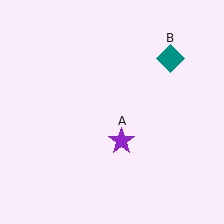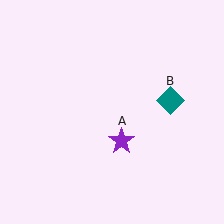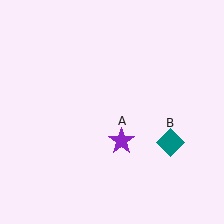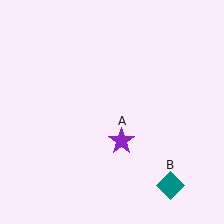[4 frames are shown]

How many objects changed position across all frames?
1 object changed position: teal diamond (object B).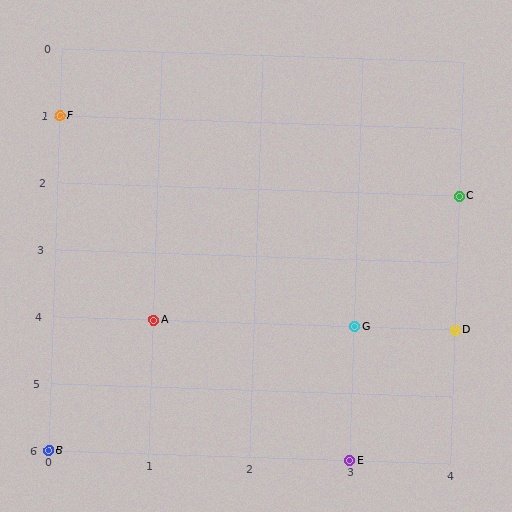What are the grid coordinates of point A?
Point A is at grid coordinates (1, 4).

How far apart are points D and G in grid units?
Points D and G are 1 column apart.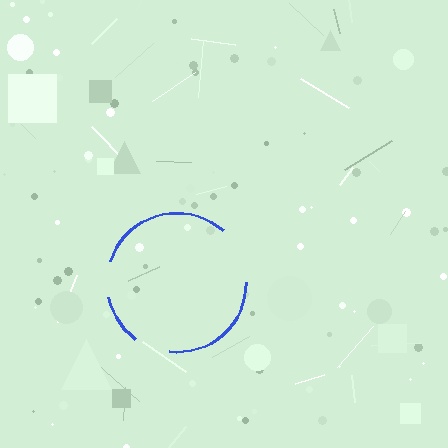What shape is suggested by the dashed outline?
The dashed outline suggests a circle.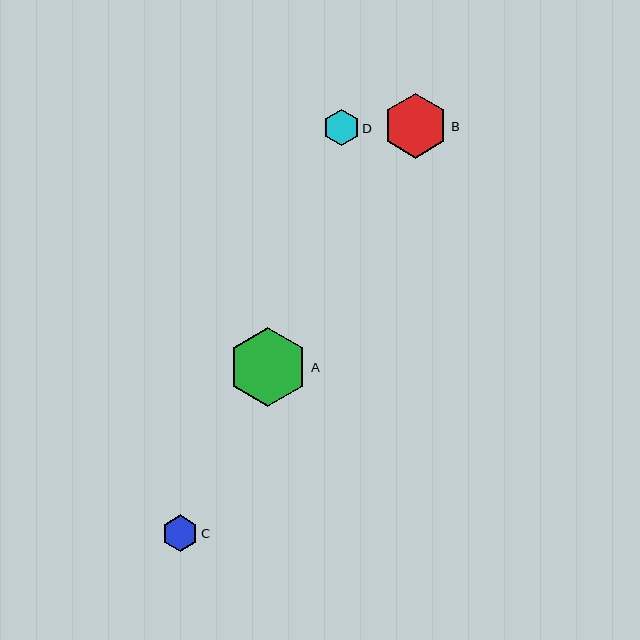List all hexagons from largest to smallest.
From largest to smallest: A, B, C, D.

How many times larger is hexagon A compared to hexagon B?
Hexagon A is approximately 1.2 times the size of hexagon B.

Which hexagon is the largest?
Hexagon A is the largest with a size of approximately 80 pixels.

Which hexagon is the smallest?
Hexagon D is the smallest with a size of approximately 36 pixels.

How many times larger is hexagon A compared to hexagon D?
Hexagon A is approximately 2.2 times the size of hexagon D.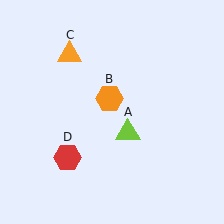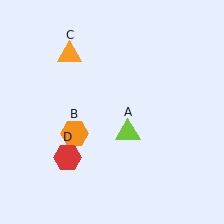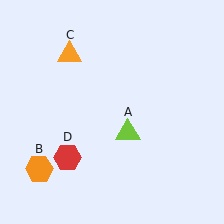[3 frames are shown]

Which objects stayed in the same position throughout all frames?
Lime triangle (object A) and orange triangle (object C) and red hexagon (object D) remained stationary.